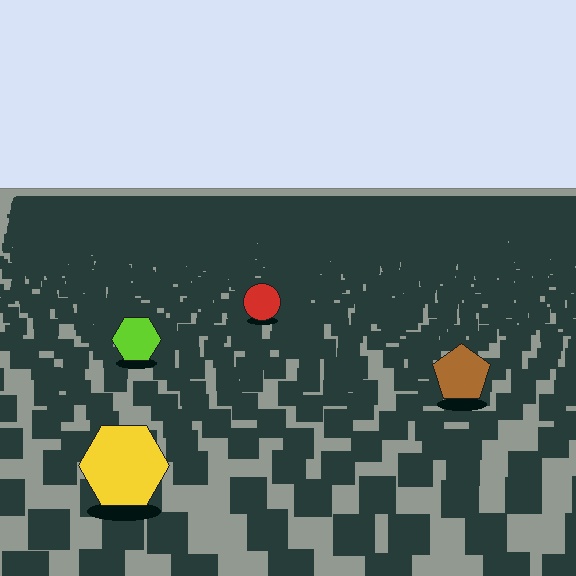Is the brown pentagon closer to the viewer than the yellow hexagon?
No. The yellow hexagon is closer — you can tell from the texture gradient: the ground texture is coarser near it.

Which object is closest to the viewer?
The yellow hexagon is closest. The texture marks near it are larger and more spread out.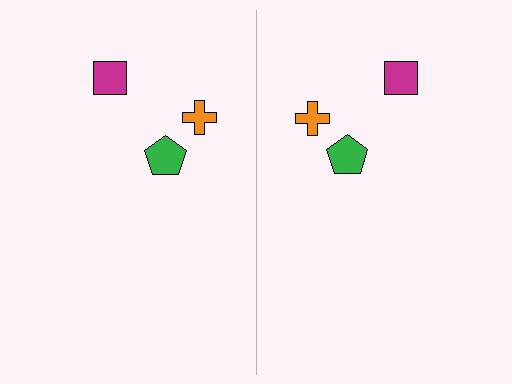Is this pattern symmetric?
Yes, this pattern has bilateral (reflection) symmetry.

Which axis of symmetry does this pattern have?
The pattern has a vertical axis of symmetry running through the center of the image.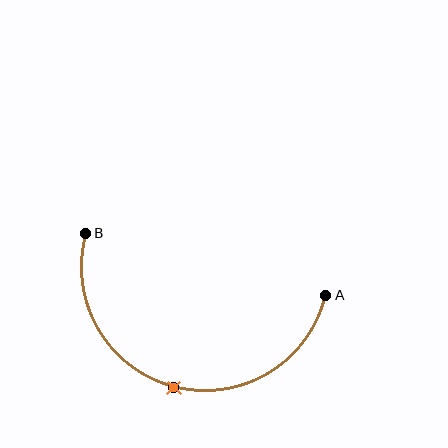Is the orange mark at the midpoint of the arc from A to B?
Yes. The orange mark lies on the arc at equal arc-length from both A and B — it is the arc midpoint.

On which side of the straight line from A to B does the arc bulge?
The arc bulges below the straight line connecting A and B.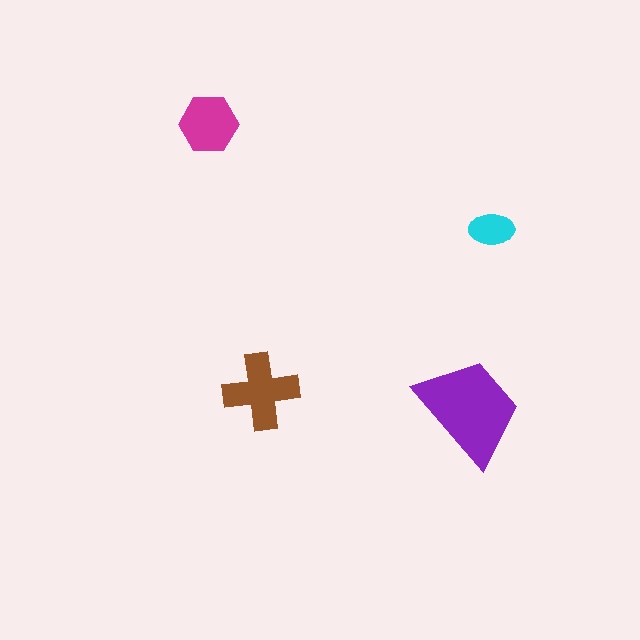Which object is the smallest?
The cyan ellipse.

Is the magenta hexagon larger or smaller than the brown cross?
Smaller.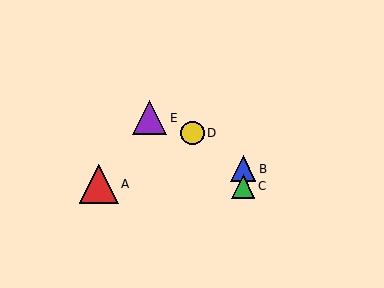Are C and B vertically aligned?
Yes, both are at x≈243.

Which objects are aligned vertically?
Objects B, C are aligned vertically.